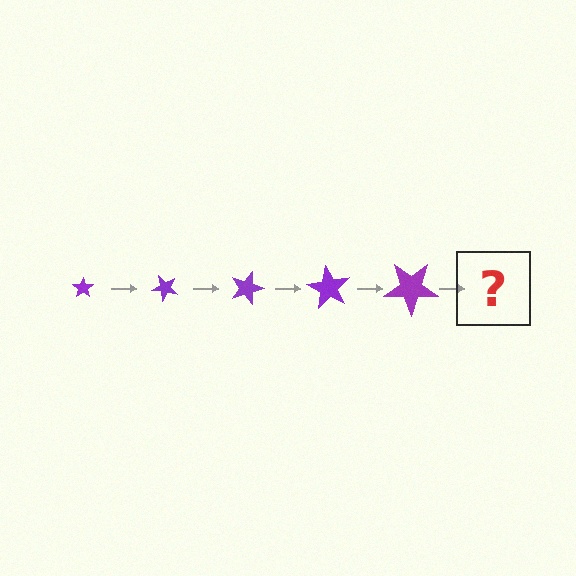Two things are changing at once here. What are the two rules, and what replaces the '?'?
The two rules are that the star grows larger each step and it rotates 45 degrees each step. The '?' should be a star, larger than the previous one and rotated 225 degrees from the start.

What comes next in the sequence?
The next element should be a star, larger than the previous one and rotated 225 degrees from the start.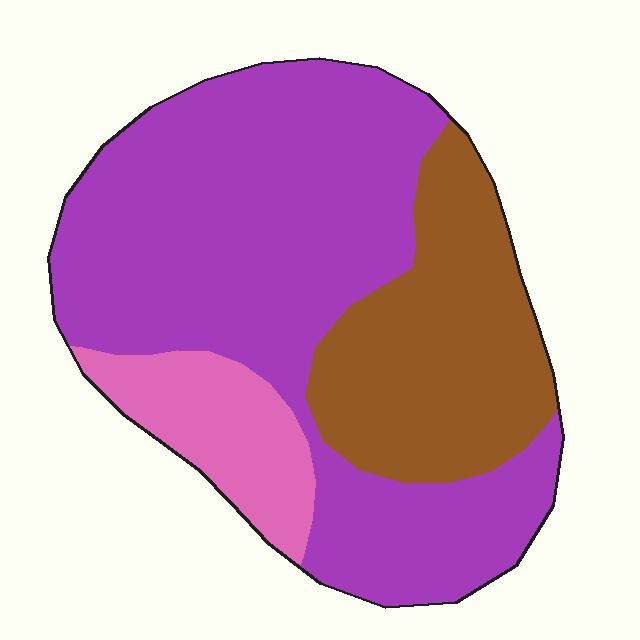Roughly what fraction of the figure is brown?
Brown takes up about one quarter (1/4) of the figure.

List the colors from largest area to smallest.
From largest to smallest: purple, brown, pink.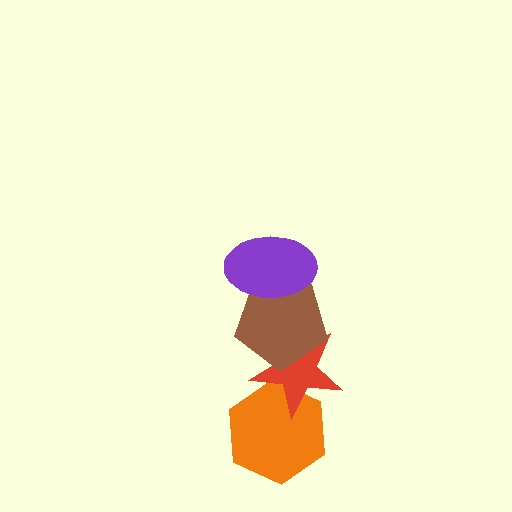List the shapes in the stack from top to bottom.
From top to bottom: the purple ellipse, the brown pentagon, the red star, the orange hexagon.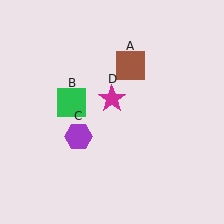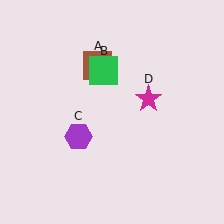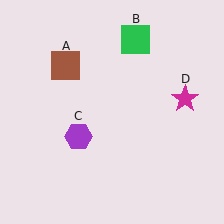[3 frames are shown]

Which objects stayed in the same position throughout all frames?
Purple hexagon (object C) remained stationary.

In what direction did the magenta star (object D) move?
The magenta star (object D) moved right.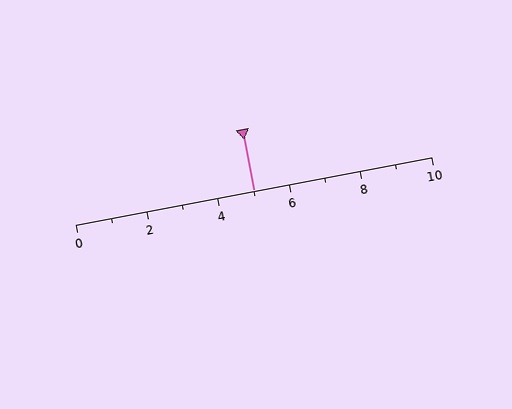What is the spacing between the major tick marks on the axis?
The major ticks are spaced 2 apart.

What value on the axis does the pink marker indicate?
The marker indicates approximately 5.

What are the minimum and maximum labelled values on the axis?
The axis runs from 0 to 10.